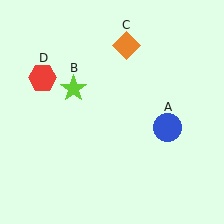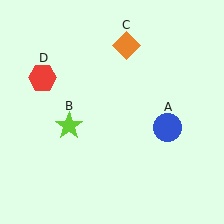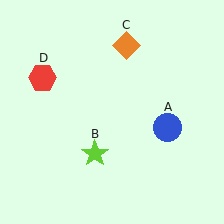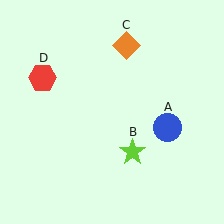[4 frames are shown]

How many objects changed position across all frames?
1 object changed position: lime star (object B).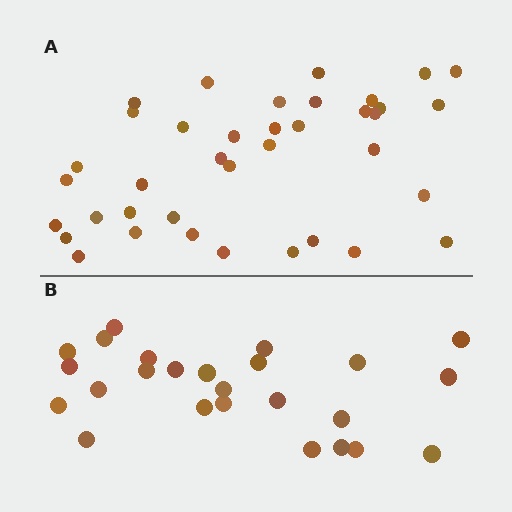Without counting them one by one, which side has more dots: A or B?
Region A (the top region) has more dots.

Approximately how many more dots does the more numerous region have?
Region A has approximately 15 more dots than region B.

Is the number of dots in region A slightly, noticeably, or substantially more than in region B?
Region A has substantially more. The ratio is roughly 1.5 to 1.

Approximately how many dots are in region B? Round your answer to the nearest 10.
About 20 dots. (The exact count is 25, which rounds to 20.)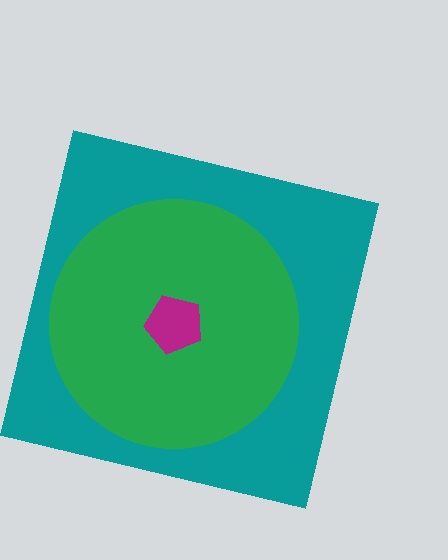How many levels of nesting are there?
3.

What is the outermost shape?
The teal square.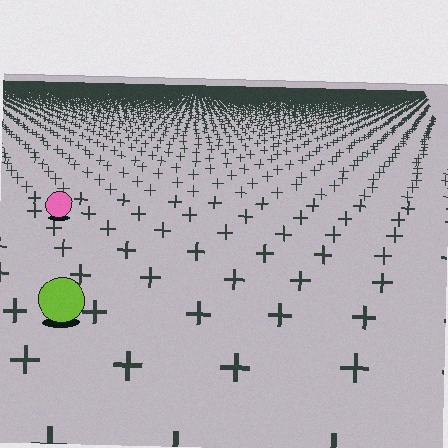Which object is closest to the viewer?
The lime circle is closest. The texture marks near it are larger and more spread out.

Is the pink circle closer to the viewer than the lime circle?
No. The lime circle is closer — you can tell from the texture gradient: the ground texture is coarser near it.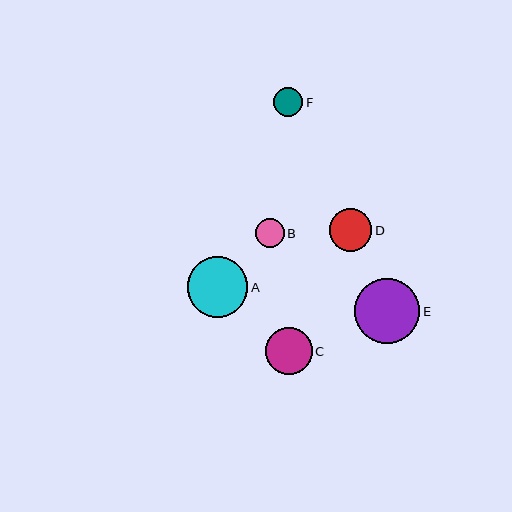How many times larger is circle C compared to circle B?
Circle C is approximately 1.6 times the size of circle B.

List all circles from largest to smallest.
From largest to smallest: E, A, C, D, F, B.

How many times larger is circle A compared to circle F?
Circle A is approximately 2.1 times the size of circle F.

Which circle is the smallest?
Circle B is the smallest with a size of approximately 29 pixels.